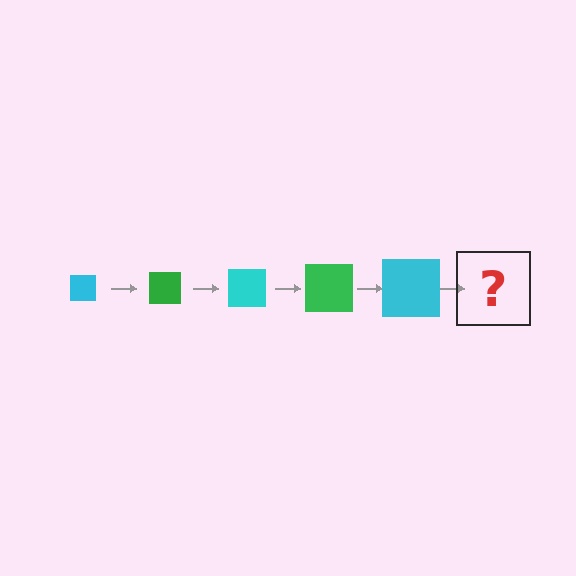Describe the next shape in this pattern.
It should be a green square, larger than the previous one.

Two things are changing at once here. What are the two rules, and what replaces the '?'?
The two rules are that the square grows larger each step and the color cycles through cyan and green. The '?' should be a green square, larger than the previous one.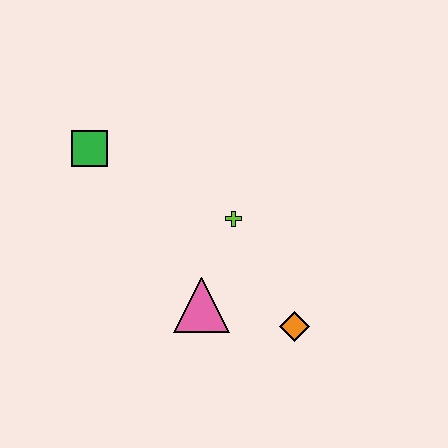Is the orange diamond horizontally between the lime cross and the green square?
No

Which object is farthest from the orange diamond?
The green square is farthest from the orange diamond.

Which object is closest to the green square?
The lime cross is closest to the green square.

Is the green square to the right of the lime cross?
No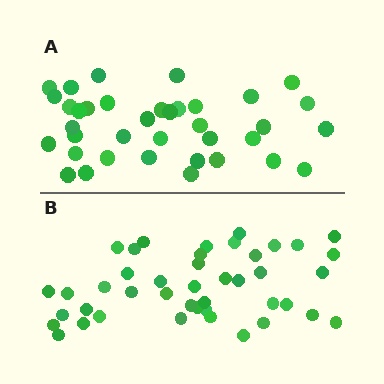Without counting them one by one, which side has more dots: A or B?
Region B (the bottom region) has more dots.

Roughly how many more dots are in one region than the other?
Region B has about 6 more dots than region A.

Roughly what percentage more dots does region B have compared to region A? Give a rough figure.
About 15% more.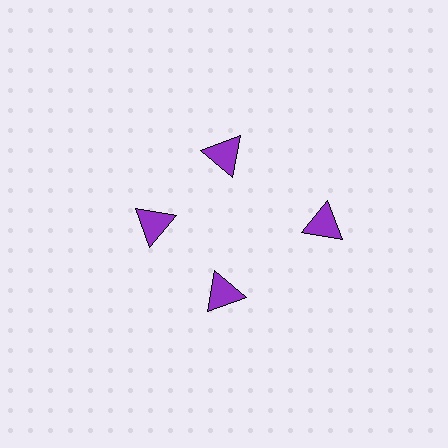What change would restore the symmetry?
The symmetry would be restored by moving it inward, back onto the ring so that all 4 triangles sit at equal angles and equal distance from the center.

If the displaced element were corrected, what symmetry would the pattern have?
It would have 4-fold rotational symmetry — the pattern would map onto itself every 90 degrees.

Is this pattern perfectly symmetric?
No. The 4 purple triangles are arranged in a ring, but one element near the 3 o'clock position is pushed outward from the center, breaking the 4-fold rotational symmetry.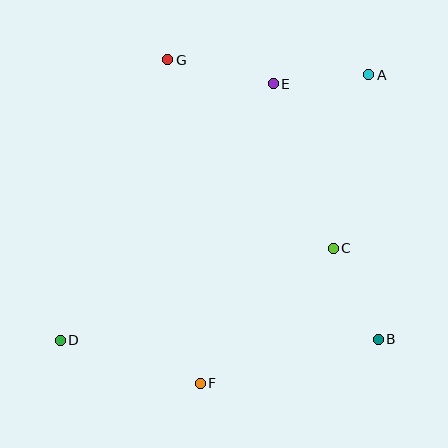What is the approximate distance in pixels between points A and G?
The distance between A and G is approximately 202 pixels.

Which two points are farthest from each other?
Points A and D are farthest from each other.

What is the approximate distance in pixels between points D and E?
The distance between D and E is approximately 334 pixels.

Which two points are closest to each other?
Points A and E are closest to each other.